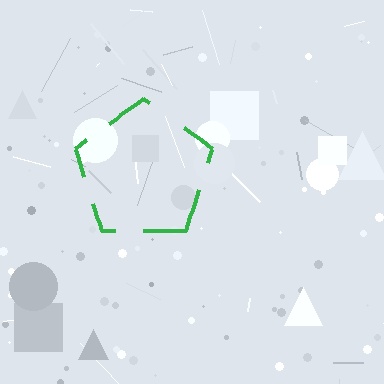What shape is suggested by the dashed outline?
The dashed outline suggests a pentagon.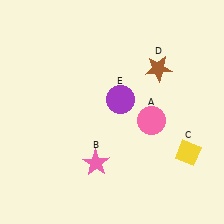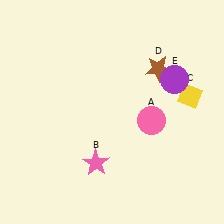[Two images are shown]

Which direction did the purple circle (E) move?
The purple circle (E) moved right.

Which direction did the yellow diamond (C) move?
The yellow diamond (C) moved up.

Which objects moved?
The objects that moved are: the yellow diamond (C), the purple circle (E).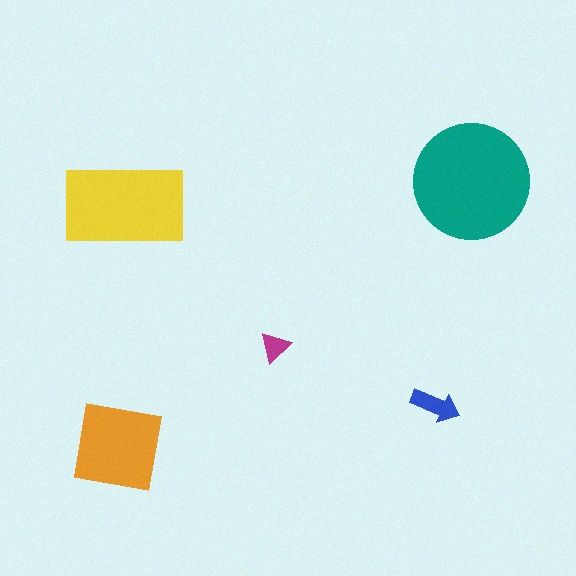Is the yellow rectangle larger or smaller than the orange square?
Larger.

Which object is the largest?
The teal circle.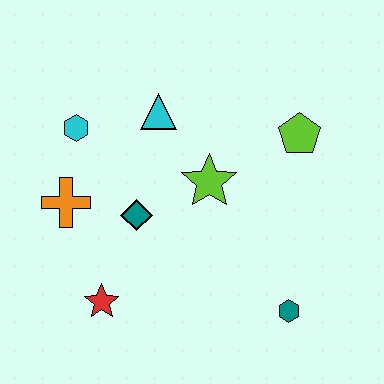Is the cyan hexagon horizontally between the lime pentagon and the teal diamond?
No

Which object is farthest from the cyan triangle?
The teal hexagon is farthest from the cyan triangle.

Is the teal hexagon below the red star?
Yes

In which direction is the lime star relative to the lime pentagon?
The lime star is to the left of the lime pentagon.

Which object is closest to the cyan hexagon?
The orange cross is closest to the cyan hexagon.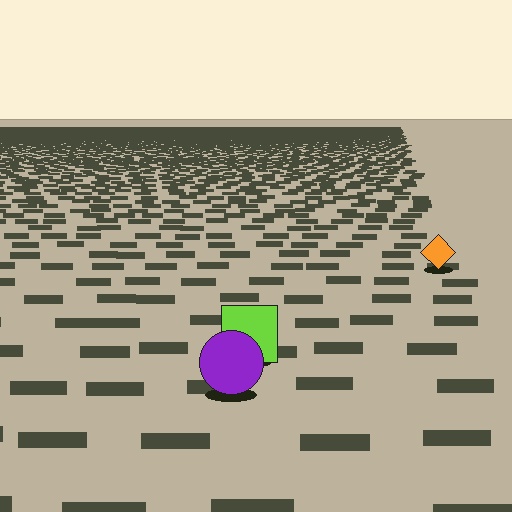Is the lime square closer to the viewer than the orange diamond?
Yes. The lime square is closer — you can tell from the texture gradient: the ground texture is coarser near it.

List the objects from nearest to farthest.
From nearest to farthest: the purple circle, the lime square, the orange diamond.